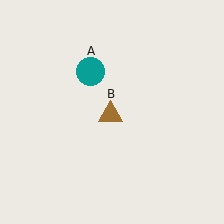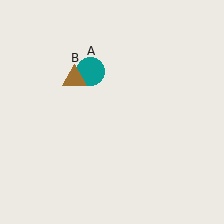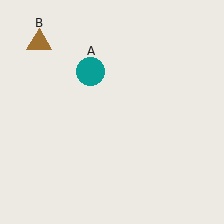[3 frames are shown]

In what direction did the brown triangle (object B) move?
The brown triangle (object B) moved up and to the left.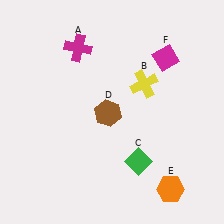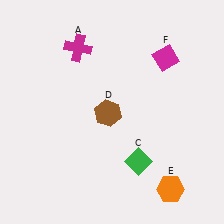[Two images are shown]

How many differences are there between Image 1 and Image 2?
There is 1 difference between the two images.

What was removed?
The yellow cross (B) was removed in Image 2.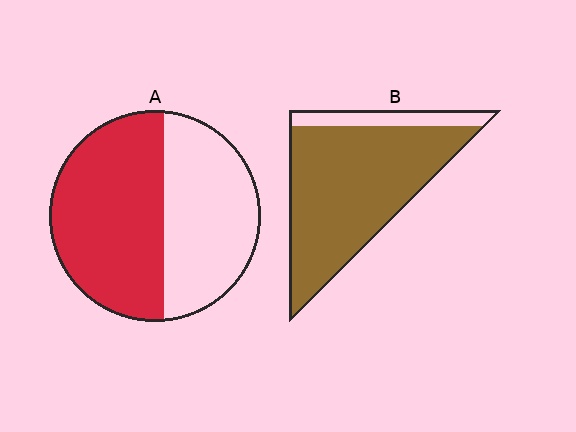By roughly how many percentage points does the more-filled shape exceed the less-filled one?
By roughly 30 percentage points (B over A).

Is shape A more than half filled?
Yes.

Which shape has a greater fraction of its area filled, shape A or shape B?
Shape B.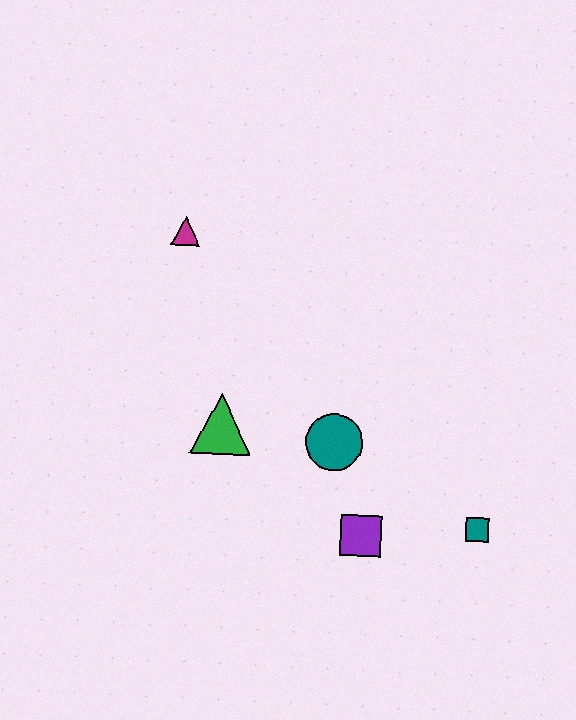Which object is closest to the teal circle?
The purple square is closest to the teal circle.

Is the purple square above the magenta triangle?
No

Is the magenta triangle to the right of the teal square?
No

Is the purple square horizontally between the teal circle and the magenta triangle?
No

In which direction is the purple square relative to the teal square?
The purple square is to the left of the teal square.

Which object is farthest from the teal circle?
The magenta triangle is farthest from the teal circle.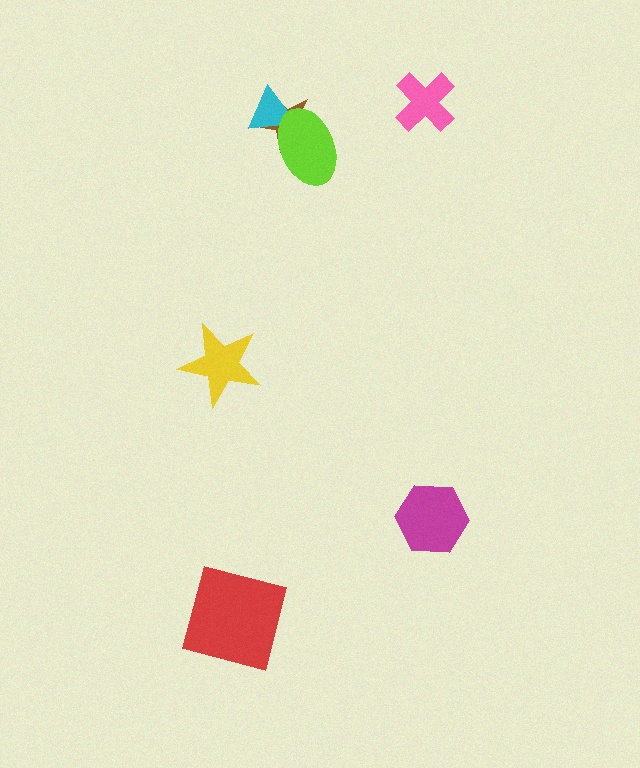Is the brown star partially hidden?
Yes, it is partially covered by another shape.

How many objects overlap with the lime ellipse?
2 objects overlap with the lime ellipse.